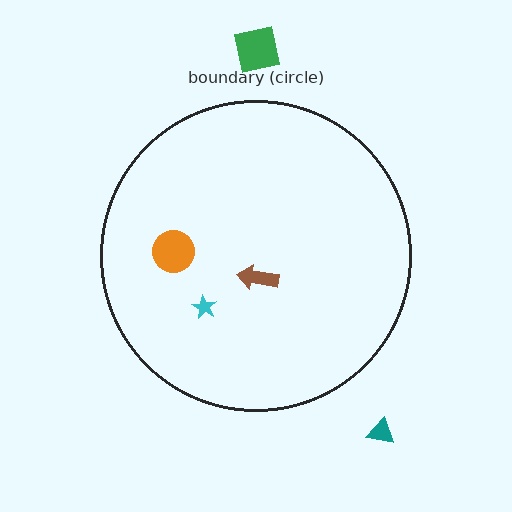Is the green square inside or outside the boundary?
Outside.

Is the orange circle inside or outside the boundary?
Inside.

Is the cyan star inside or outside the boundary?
Inside.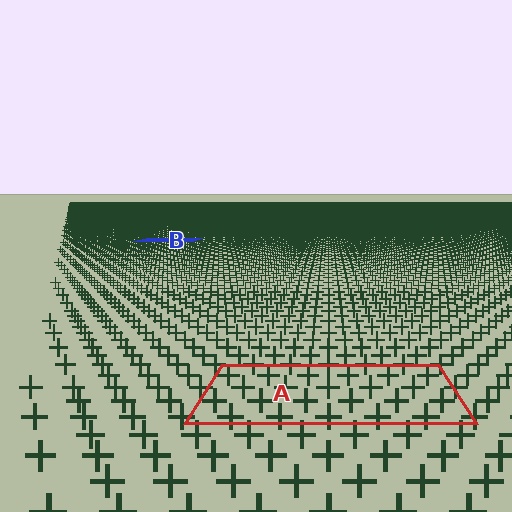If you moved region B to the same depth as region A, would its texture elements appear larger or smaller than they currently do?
They would appear larger. At a closer depth, the same texture elements are projected at a bigger on-screen size.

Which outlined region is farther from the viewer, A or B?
Region B is farther from the viewer — the texture elements inside it appear smaller and more densely packed.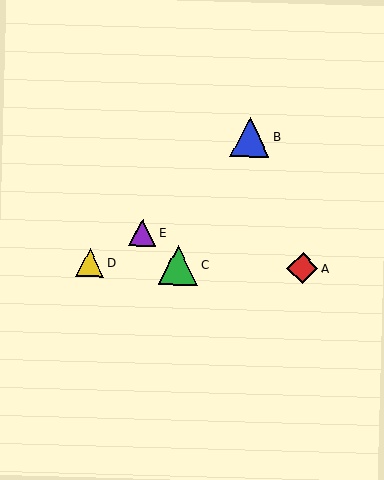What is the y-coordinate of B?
Object B is at y≈137.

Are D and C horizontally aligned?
Yes, both are at y≈263.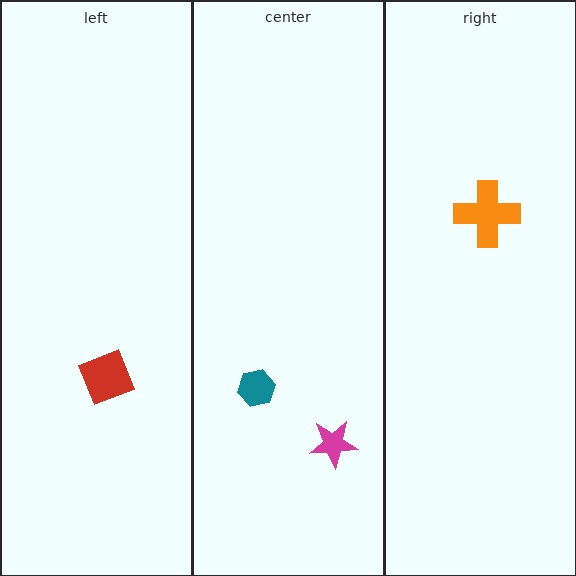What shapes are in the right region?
The orange cross.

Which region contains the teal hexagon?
The center region.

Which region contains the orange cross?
The right region.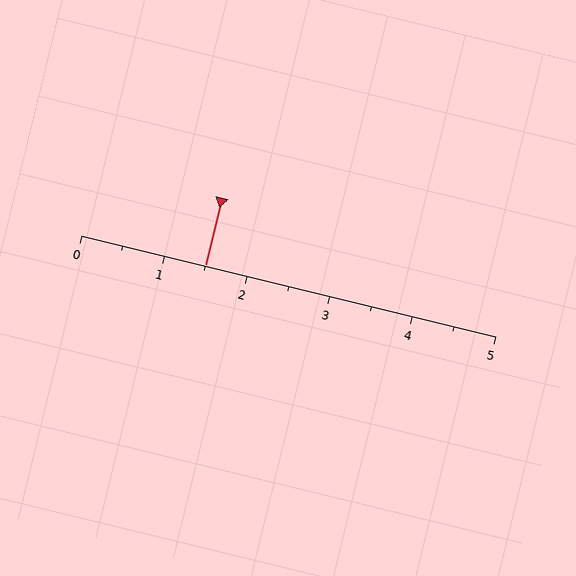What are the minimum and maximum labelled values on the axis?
The axis runs from 0 to 5.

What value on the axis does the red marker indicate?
The marker indicates approximately 1.5.